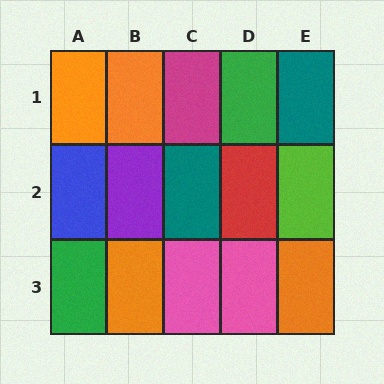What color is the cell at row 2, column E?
Lime.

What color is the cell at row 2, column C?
Teal.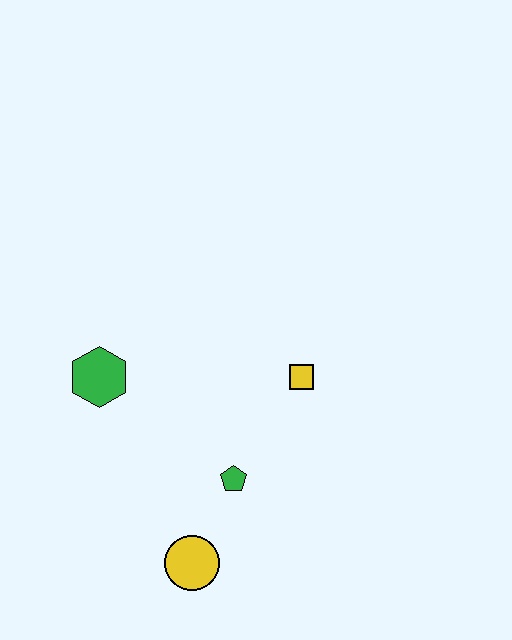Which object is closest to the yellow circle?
The green pentagon is closest to the yellow circle.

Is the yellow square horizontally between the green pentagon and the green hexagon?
No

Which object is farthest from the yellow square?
The yellow circle is farthest from the yellow square.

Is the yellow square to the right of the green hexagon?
Yes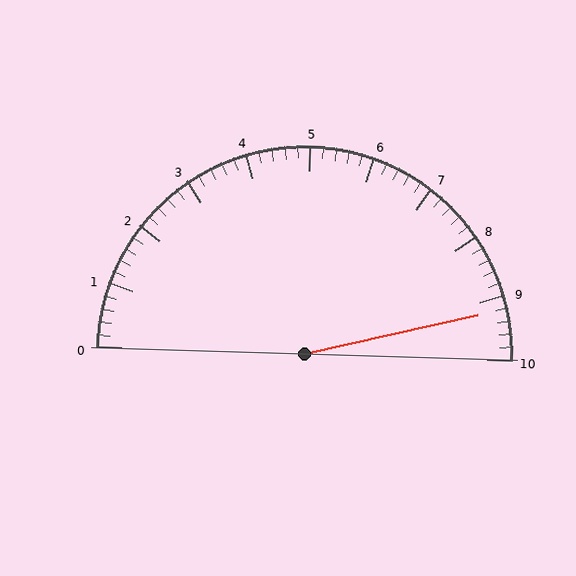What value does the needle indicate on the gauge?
The needle indicates approximately 9.2.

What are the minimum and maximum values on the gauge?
The gauge ranges from 0 to 10.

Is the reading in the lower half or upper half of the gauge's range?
The reading is in the upper half of the range (0 to 10).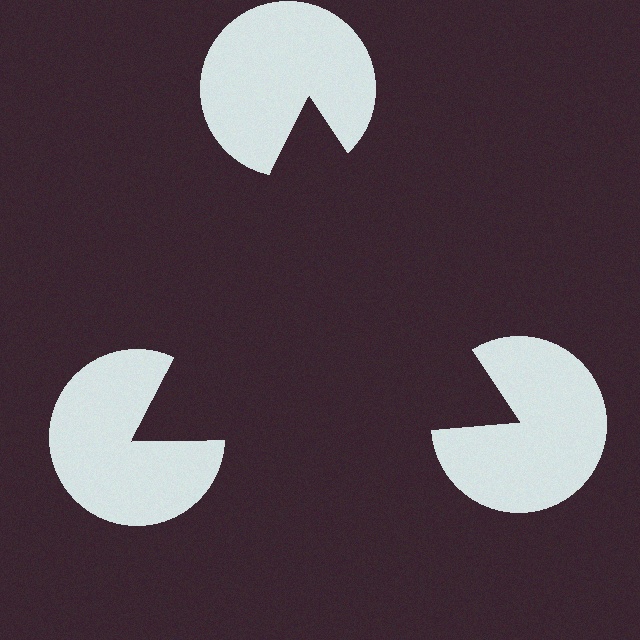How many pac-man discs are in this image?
There are 3 — one at each vertex of the illusory triangle.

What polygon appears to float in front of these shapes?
An illusory triangle — its edges are inferred from the aligned wedge cuts in the pac-man discs, not physically drawn.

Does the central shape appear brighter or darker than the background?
It typically appears slightly darker than the background, even though no actual brightness change is drawn.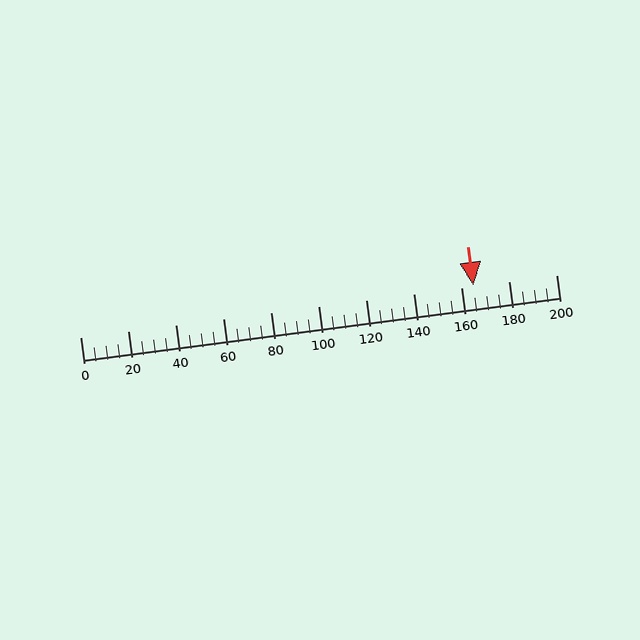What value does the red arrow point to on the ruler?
The red arrow points to approximately 165.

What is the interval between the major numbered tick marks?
The major tick marks are spaced 20 units apart.